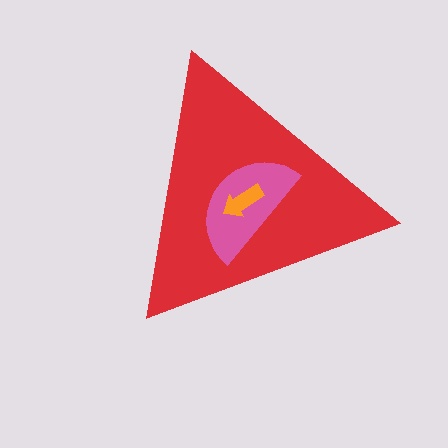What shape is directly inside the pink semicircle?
The orange arrow.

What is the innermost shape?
The orange arrow.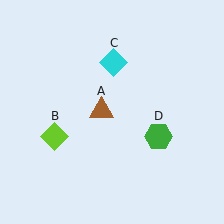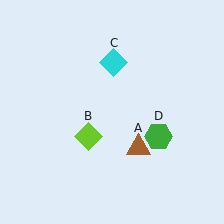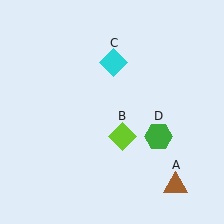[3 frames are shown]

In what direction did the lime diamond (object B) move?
The lime diamond (object B) moved right.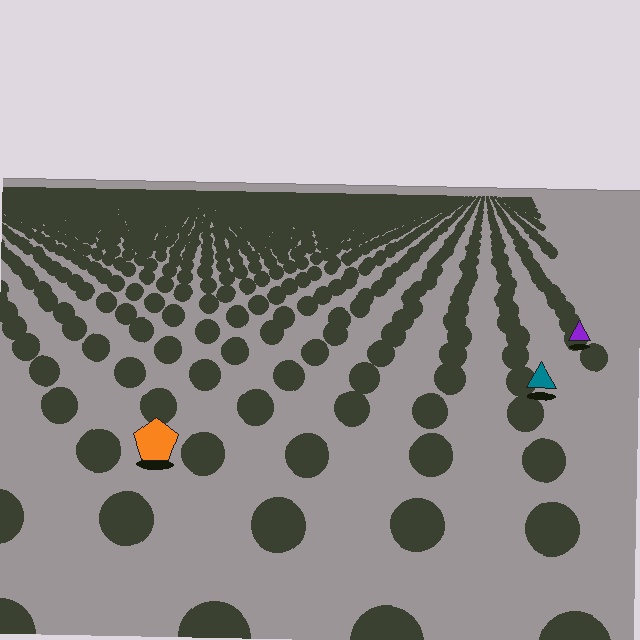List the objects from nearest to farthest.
From nearest to farthest: the orange pentagon, the teal triangle, the purple triangle.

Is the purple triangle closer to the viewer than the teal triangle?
No. The teal triangle is closer — you can tell from the texture gradient: the ground texture is coarser near it.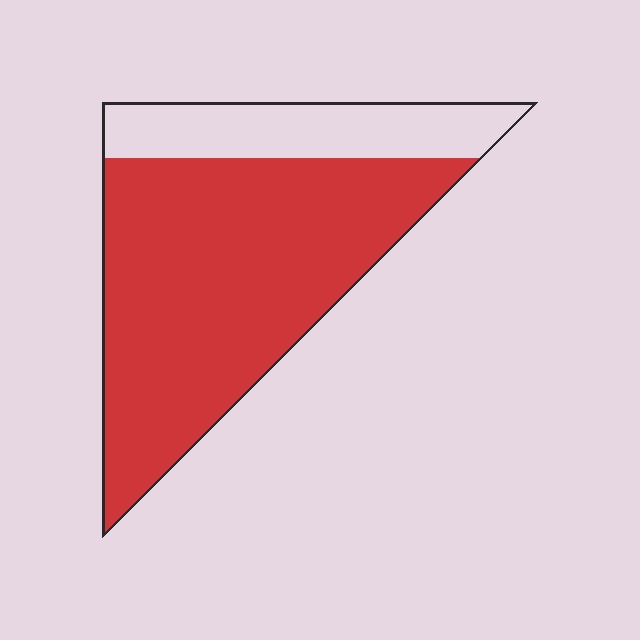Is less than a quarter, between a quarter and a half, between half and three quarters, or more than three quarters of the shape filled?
More than three quarters.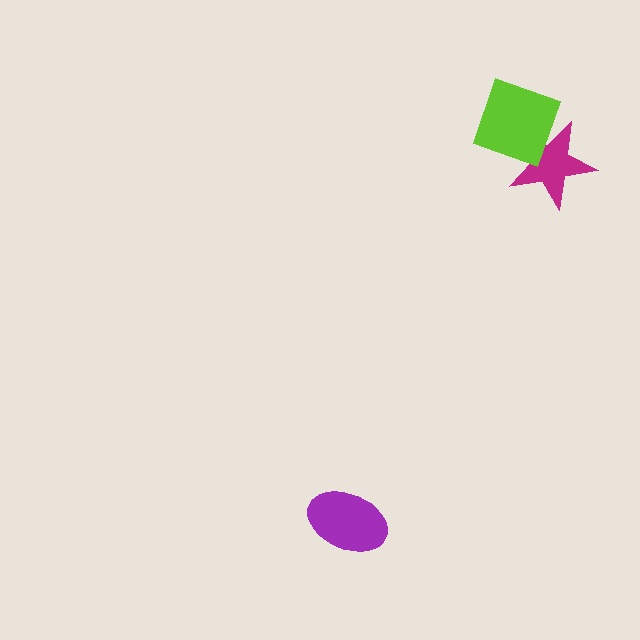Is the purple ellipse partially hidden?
No, no other shape covers it.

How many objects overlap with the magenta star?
1 object overlaps with the magenta star.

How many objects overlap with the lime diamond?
1 object overlaps with the lime diamond.